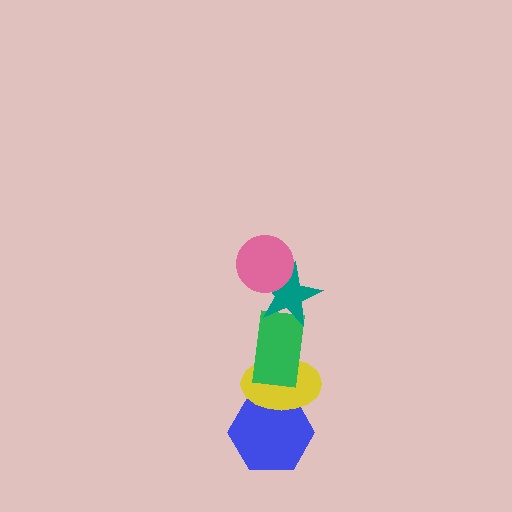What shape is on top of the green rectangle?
The teal star is on top of the green rectangle.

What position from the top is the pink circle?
The pink circle is 1st from the top.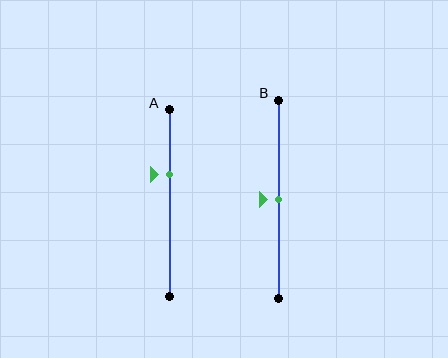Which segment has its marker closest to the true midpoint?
Segment B has its marker closest to the true midpoint.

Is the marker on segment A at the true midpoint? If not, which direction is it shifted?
No, the marker on segment A is shifted upward by about 15% of the segment length.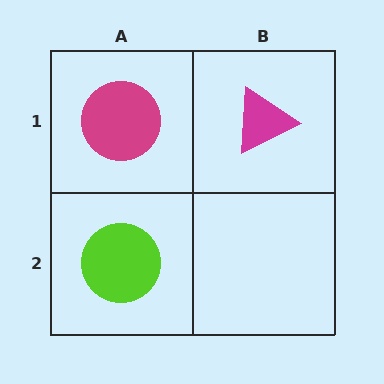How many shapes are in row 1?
2 shapes.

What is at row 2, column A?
A lime circle.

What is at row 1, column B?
A magenta triangle.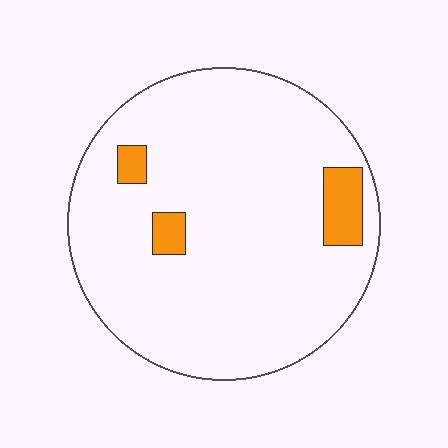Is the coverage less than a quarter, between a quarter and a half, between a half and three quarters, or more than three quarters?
Less than a quarter.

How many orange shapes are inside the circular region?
3.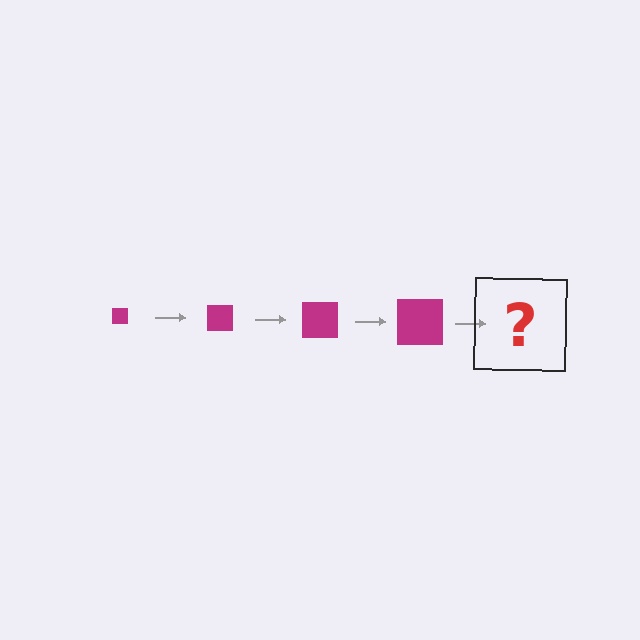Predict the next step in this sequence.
The next step is a magenta square, larger than the previous one.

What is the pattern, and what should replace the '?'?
The pattern is that the square gets progressively larger each step. The '?' should be a magenta square, larger than the previous one.